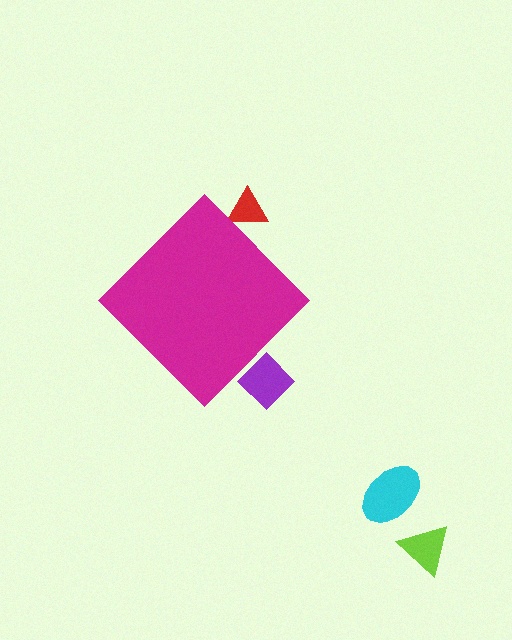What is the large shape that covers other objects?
A magenta diamond.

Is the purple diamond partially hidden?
Yes, the purple diamond is partially hidden behind the magenta diamond.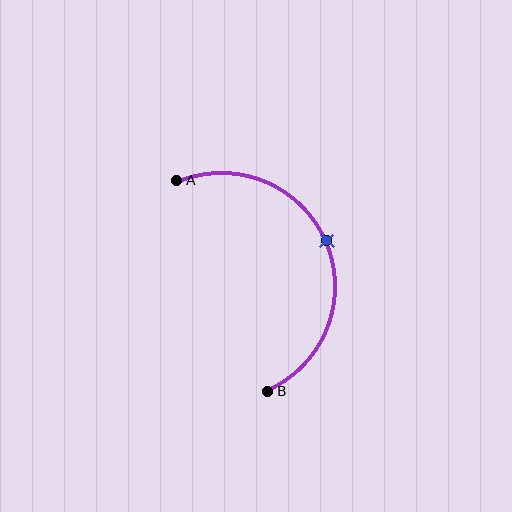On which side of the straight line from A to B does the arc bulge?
The arc bulges to the right of the straight line connecting A and B.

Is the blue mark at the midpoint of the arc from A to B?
Yes. The blue mark lies on the arc at equal arc-length from both A and B — it is the arc midpoint.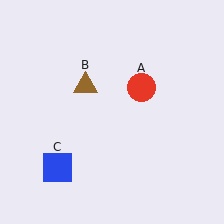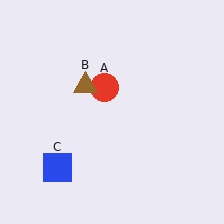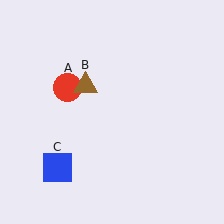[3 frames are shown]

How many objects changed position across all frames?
1 object changed position: red circle (object A).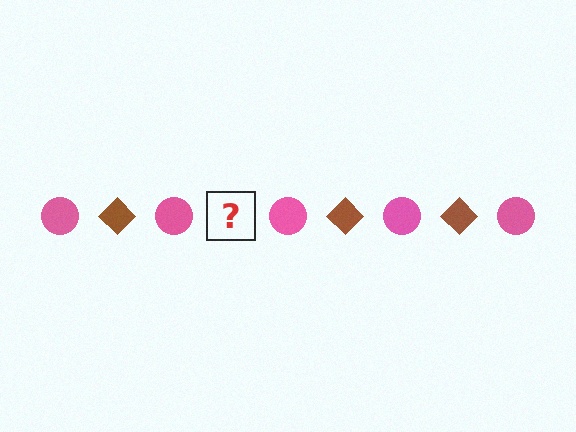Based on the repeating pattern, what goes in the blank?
The blank should be a brown diamond.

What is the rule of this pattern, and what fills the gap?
The rule is that the pattern alternates between pink circle and brown diamond. The gap should be filled with a brown diamond.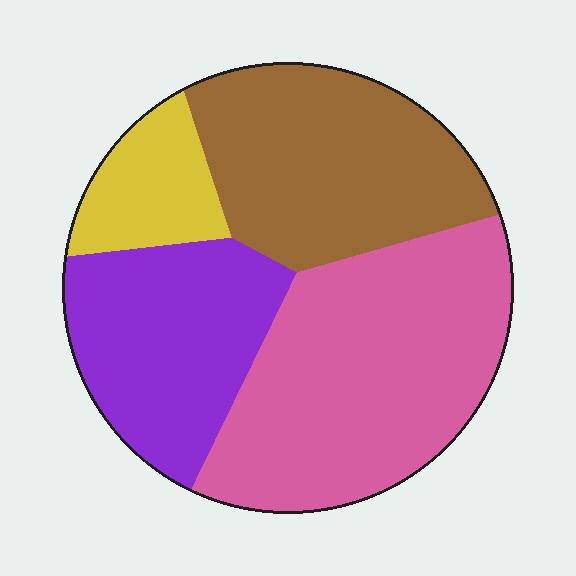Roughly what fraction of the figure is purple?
Purple covers around 25% of the figure.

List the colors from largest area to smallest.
From largest to smallest: pink, brown, purple, yellow.